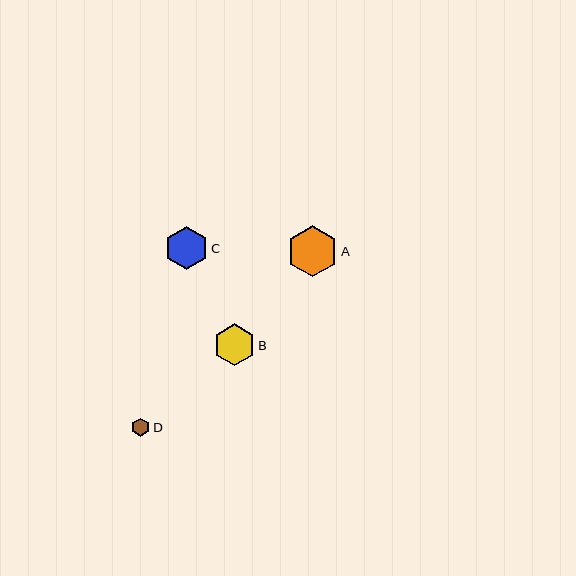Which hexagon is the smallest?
Hexagon D is the smallest with a size of approximately 18 pixels.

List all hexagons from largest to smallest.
From largest to smallest: A, C, B, D.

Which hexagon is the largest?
Hexagon A is the largest with a size of approximately 51 pixels.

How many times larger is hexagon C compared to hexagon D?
Hexagon C is approximately 2.3 times the size of hexagon D.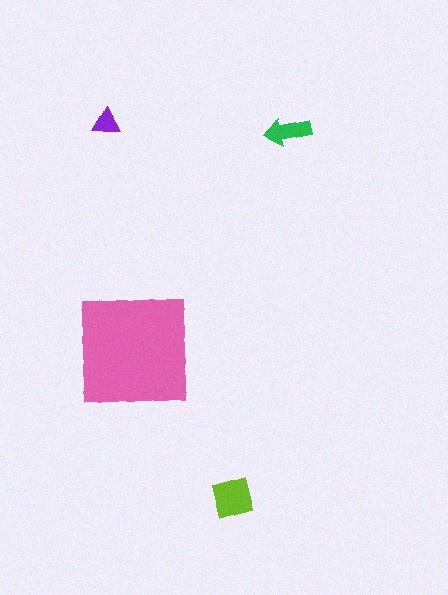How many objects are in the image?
There are 4 objects in the image.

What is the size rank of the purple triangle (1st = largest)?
4th.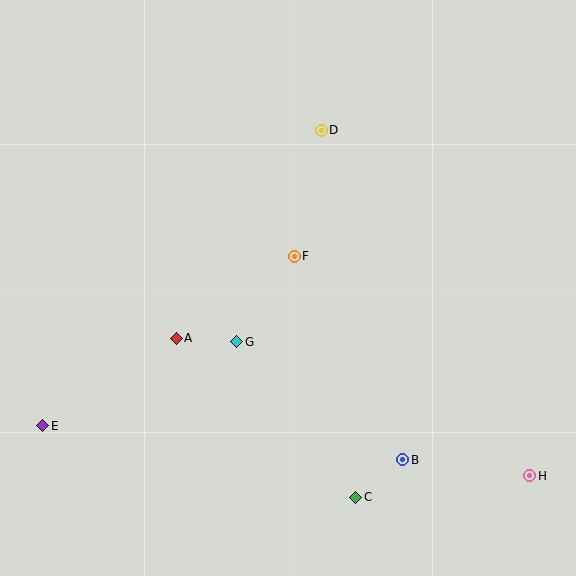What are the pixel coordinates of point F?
Point F is at (294, 256).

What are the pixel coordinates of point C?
Point C is at (356, 497).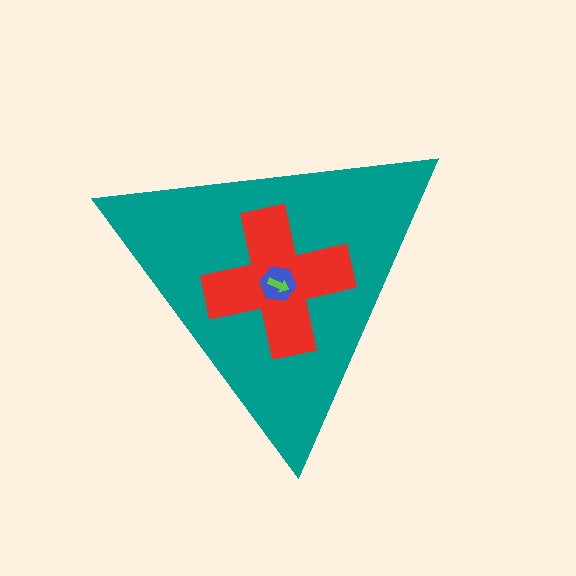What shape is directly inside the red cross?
The blue hexagon.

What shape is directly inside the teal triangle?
The red cross.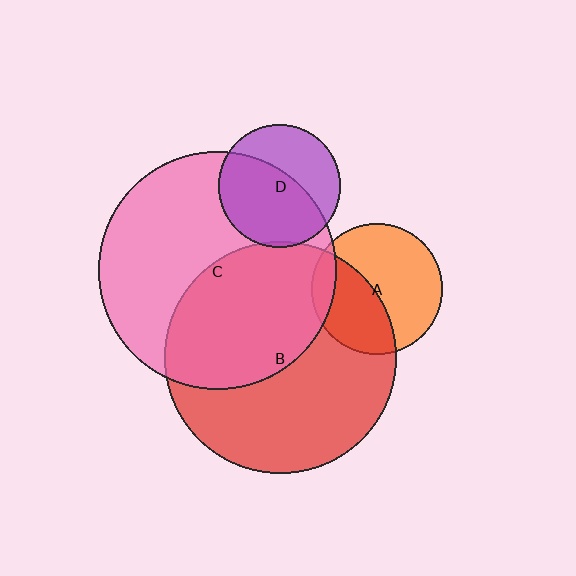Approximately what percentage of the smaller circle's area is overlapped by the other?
Approximately 60%.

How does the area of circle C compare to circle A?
Approximately 3.3 times.